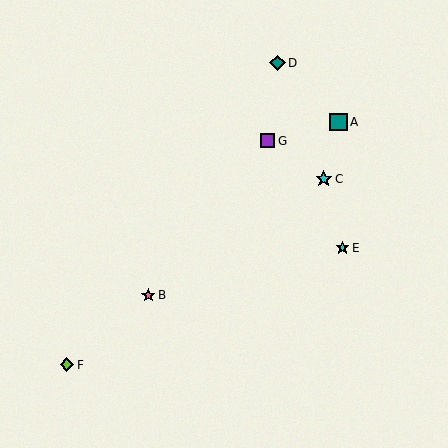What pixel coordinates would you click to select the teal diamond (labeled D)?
Click at (277, 63) to select the teal diamond D.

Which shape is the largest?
The teal square (labeled A) is the largest.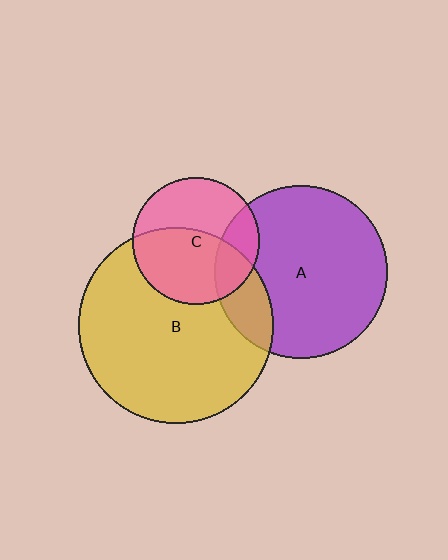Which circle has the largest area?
Circle B (yellow).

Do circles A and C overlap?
Yes.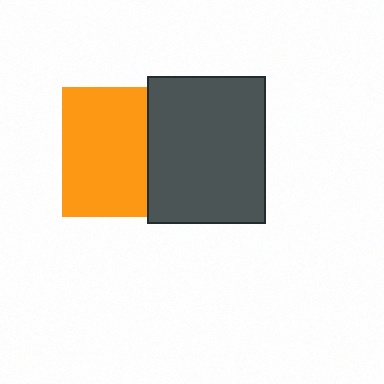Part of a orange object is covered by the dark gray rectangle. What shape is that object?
It is a square.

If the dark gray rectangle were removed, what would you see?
You would see the complete orange square.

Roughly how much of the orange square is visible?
Most of it is visible (roughly 66%).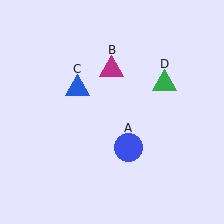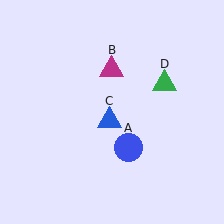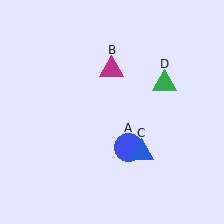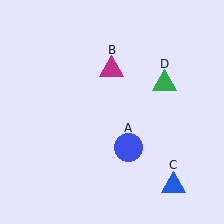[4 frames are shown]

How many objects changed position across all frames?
1 object changed position: blue triangle (object C).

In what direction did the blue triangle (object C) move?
The blue triangle (object C) moved down and to the right.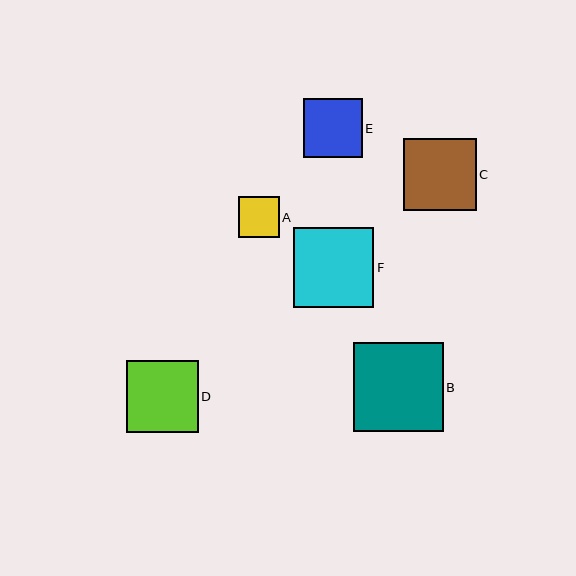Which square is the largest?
Square B is the largest with a size of approximately 90 pixels.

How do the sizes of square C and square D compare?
Square C and square D are approximately the same size.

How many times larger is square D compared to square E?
Square D is approximately 1.2 times the size of square E.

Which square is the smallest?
Square A is the smallest with a size of approximately 41 pixels.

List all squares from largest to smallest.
From largest to smallest: B, F, C, D, E, A.